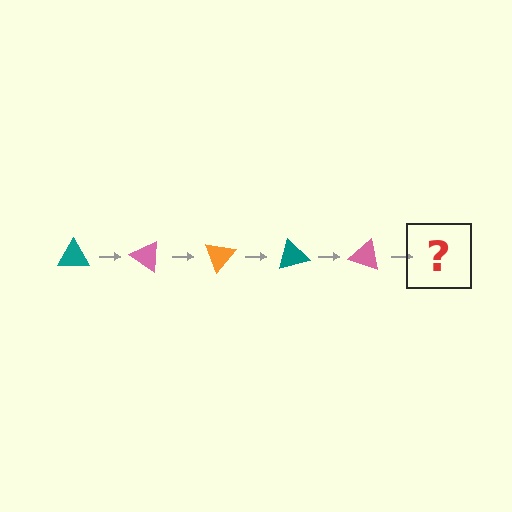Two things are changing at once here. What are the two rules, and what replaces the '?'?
The two rules are that it rotates 35 degrees each step and the color cycles through teal, pink, and orange. The '?' should be an orange triangle, rotated 175 degrees from the start.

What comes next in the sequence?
The next element should be an orange triangle, rotated 175 degrees from the start.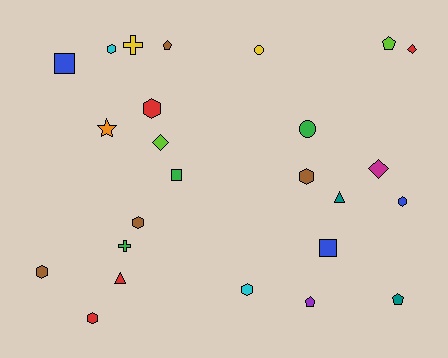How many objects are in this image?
There are 25 objects.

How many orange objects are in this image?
There is 1 orange object.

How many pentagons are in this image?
There are 4 pentagons.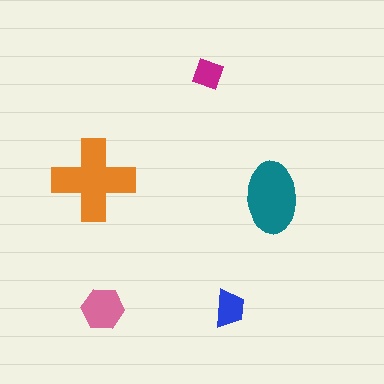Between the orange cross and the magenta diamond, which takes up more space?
The orange cross.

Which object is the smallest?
The magenta diamond.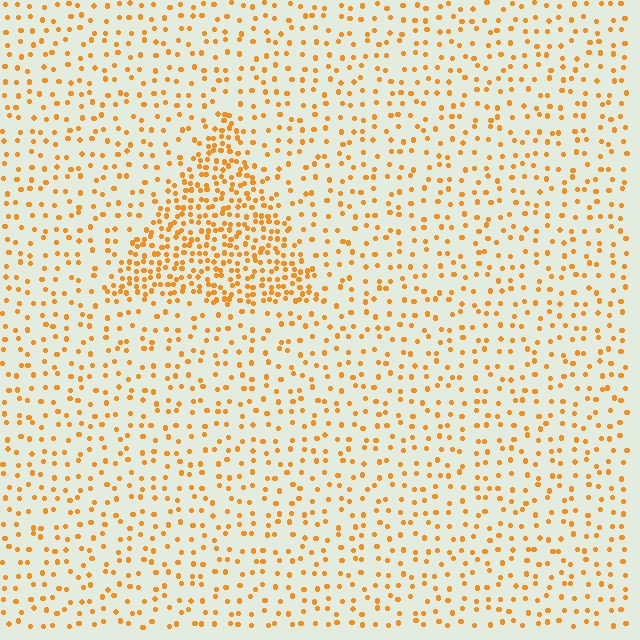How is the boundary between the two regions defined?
The boundary is defined by a change in element density (approximately 2.5x ratio). All elements are the same color, size, and shape.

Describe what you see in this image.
The image contains small orange elements arranged at two different densities. A triangle-shaped region is visible where the elements are more densely packed than the surrounding area.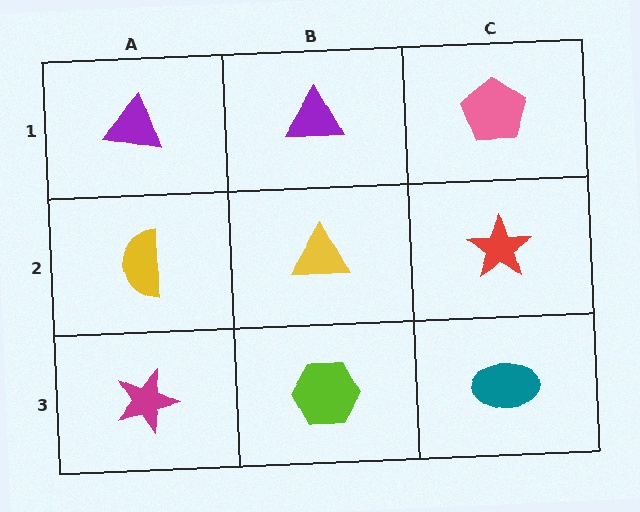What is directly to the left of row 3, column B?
A magenta star.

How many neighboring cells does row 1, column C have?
2.